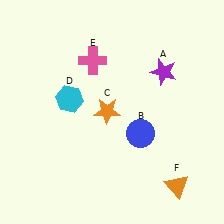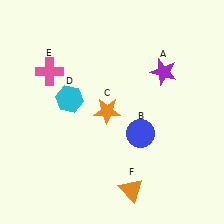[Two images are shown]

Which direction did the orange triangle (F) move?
The orange triangle (F) moved left.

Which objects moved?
The objects that moved are: the pink cross (E), the orange triangle (F).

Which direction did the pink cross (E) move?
The pink cross (E) moved left.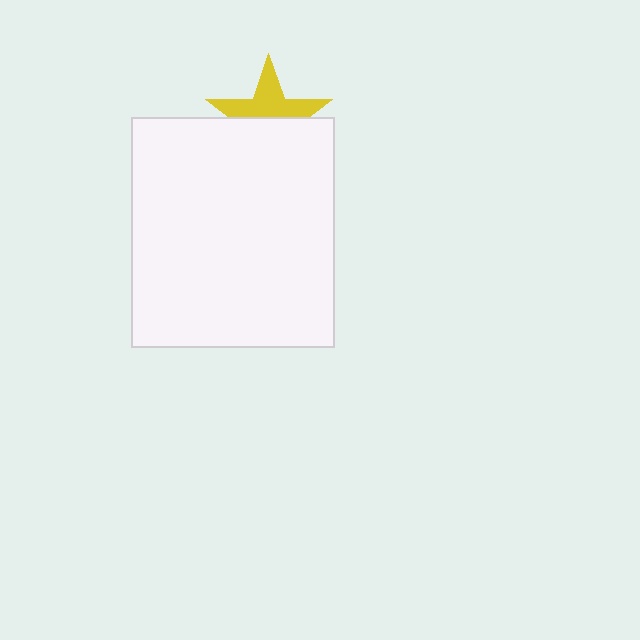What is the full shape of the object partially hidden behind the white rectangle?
The partially hidden object is a yellow star.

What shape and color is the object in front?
The object in front is a white rectangle.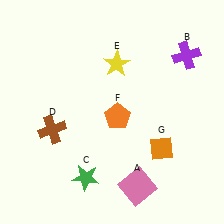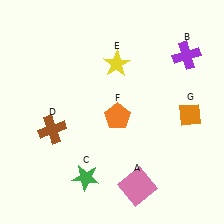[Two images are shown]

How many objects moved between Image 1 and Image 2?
1 object moved between the two images.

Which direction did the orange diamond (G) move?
The orange diamond (G) moved up.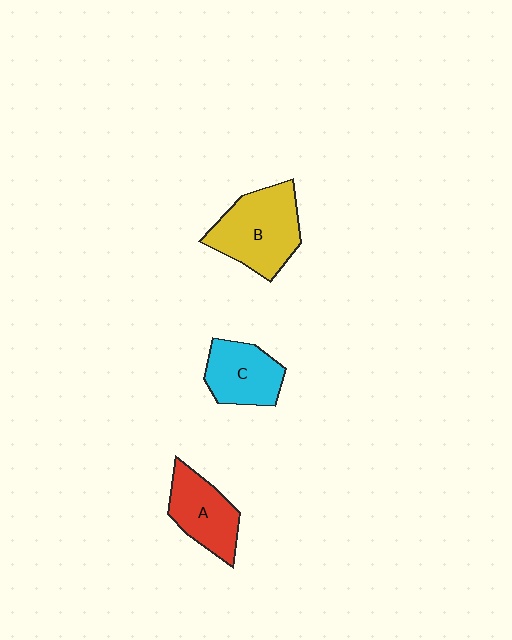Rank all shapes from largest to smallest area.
From largest to smallest: B (yellow), A (red), C (cyan).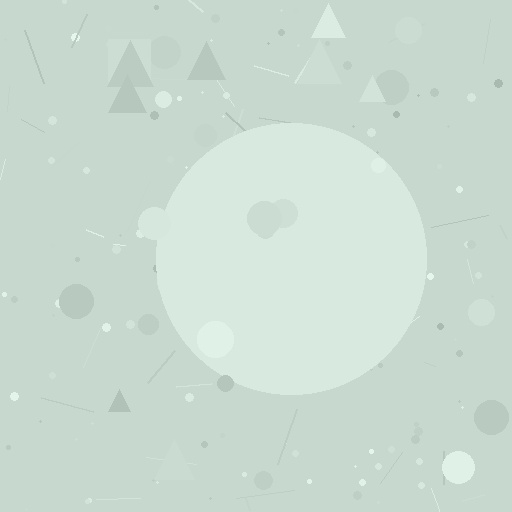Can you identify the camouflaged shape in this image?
The camouflaged shape is a circle.